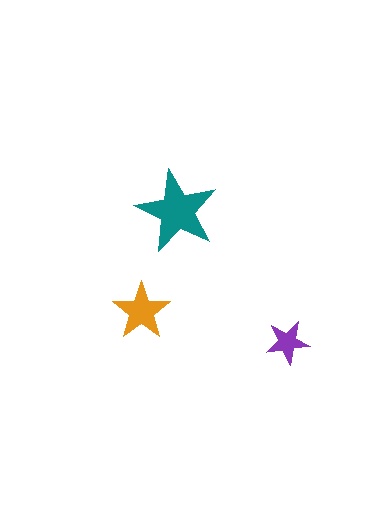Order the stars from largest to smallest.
the teal one, the orange one, the purple one.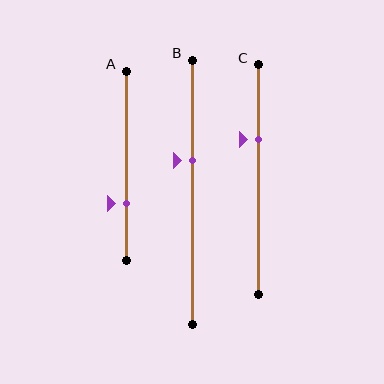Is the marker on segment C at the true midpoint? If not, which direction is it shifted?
No, the marker on segment C is shifted upward by about 18% of the segment length.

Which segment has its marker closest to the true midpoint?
Segment B has its marker closest to the true midpoint.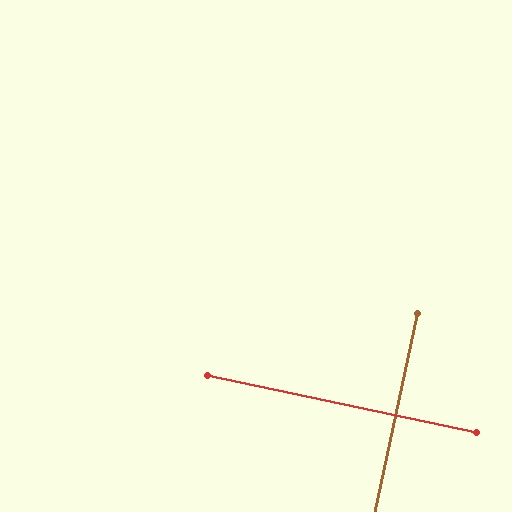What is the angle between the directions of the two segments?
Approximately 90 degrees.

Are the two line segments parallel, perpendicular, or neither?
Perpendicular — they meet at approximately 90°.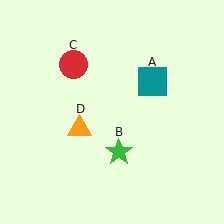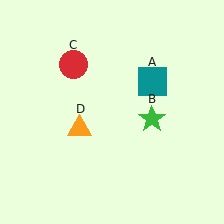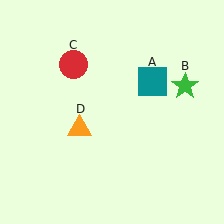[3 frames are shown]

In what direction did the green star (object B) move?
The green star (object B) moved up and to the right.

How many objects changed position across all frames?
1 object changed position: green star (object B).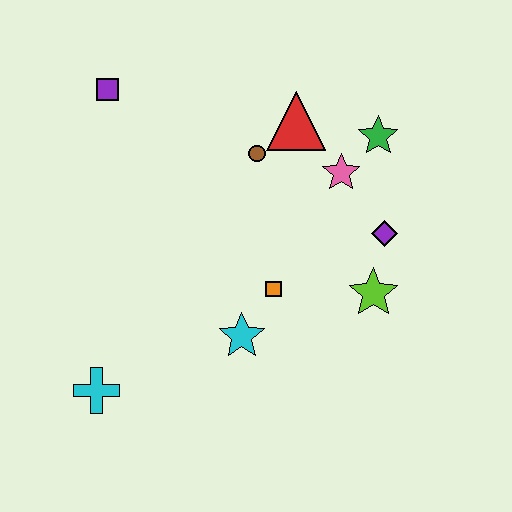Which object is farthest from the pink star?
The cyan cross is farthest from the pink star.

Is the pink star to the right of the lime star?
No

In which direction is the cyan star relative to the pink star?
The cyan star is below the pink star.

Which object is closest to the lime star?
The purple diamond is closest to the lime star.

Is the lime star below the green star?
Yes